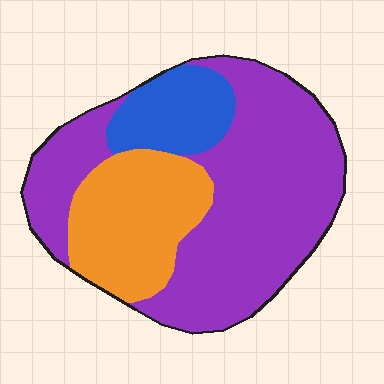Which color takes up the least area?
Blue, at roughly 15%.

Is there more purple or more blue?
Purple.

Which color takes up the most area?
Purple, at roughly 60%.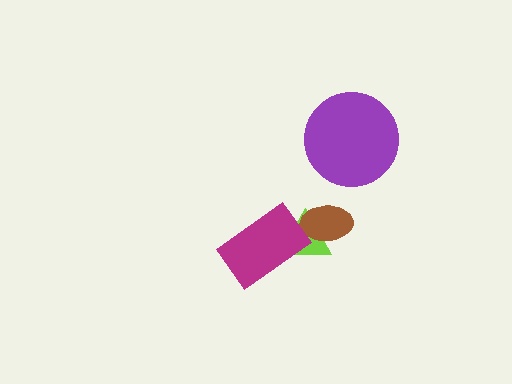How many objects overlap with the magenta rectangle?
1 object overlaps with the magenta rectangle.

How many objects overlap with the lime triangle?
2 objects overlap with the lime triangle.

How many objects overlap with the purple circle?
0 objects overlap with the purple circle.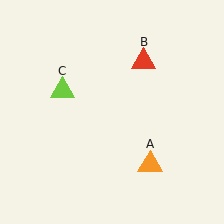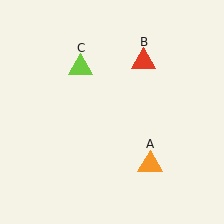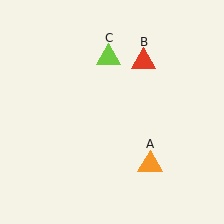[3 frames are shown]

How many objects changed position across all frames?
1 object changed position: lime triangle (object C).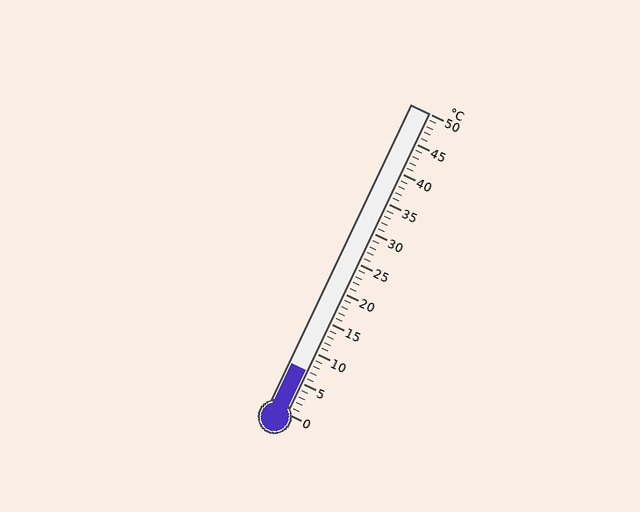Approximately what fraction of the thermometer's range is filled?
The thermometer is filled to approximately 15% of its range.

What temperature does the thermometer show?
The thermometer shows approximately 7°C.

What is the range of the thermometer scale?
The thermometer scale ranges from 0°C to 50°C.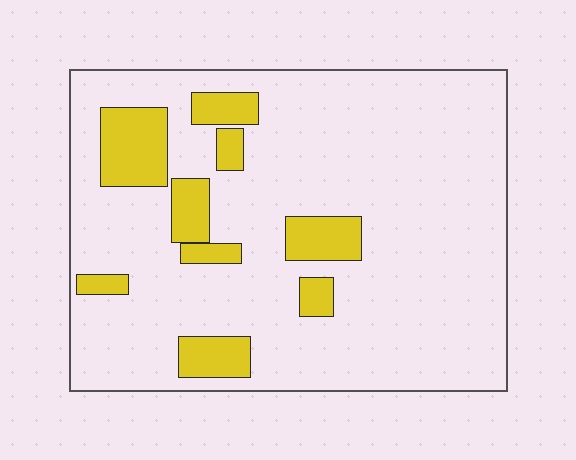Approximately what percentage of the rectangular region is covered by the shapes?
Approximately 15%.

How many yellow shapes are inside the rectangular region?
9.